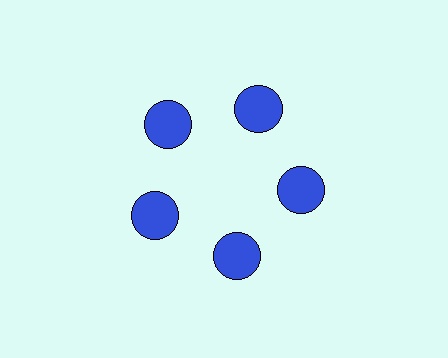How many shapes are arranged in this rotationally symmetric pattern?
There are 5 shapes, arranged in 5 groups of 1.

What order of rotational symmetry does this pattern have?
This pattern has 5-fold rotational symmetry.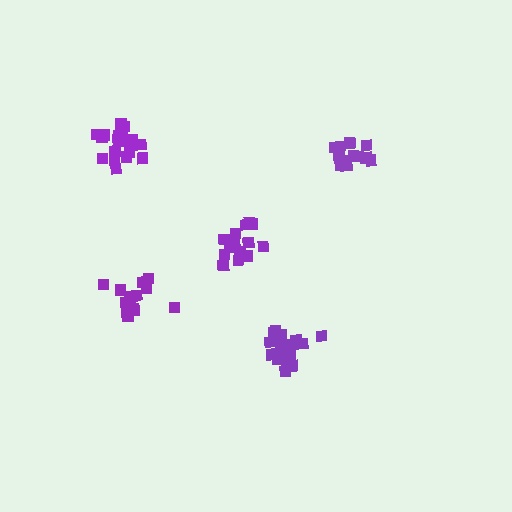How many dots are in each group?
Group 1: 17 dots, Group 2: 21 dots, Group 3: 15 dots, Group 4: 17 dots, Group 5: 21 dots (91 total).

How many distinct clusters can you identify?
There are 5 distinct clusters.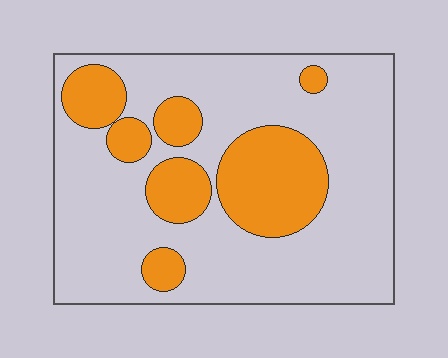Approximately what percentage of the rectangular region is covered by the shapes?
Approximately 25%.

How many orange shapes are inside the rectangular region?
7.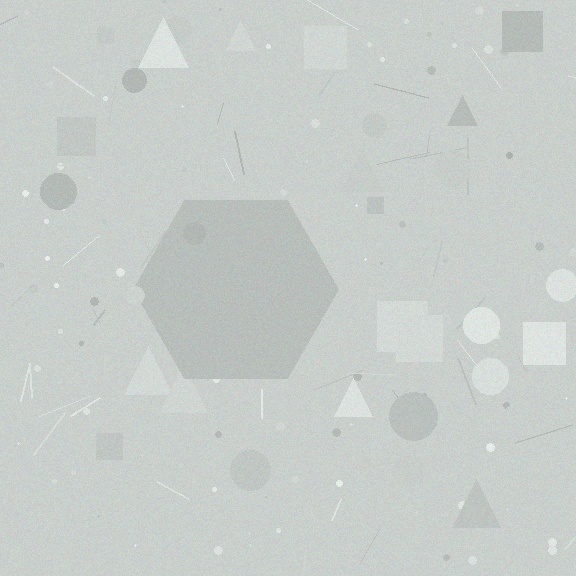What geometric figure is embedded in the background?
A hexagon is embedded in the background.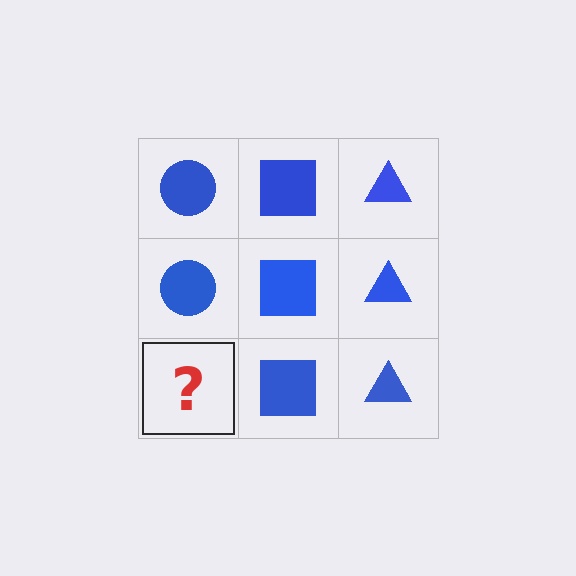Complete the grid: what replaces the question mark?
The question mark should be replaced with a blue circle.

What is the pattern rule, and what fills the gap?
The rule is that each column has a consistent shape. The gap should be filled with a blue circle.